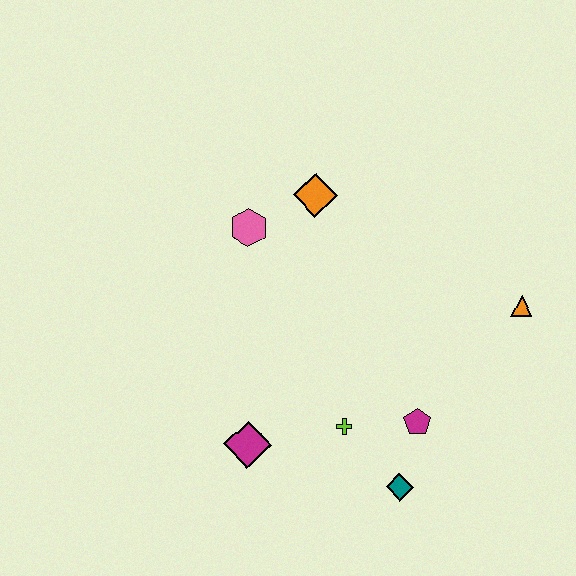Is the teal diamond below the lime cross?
Yes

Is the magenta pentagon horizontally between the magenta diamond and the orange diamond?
No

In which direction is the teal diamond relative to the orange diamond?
The teal diamond is below the orange diamond.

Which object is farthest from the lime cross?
The orange diamond is farthest from the lime cross.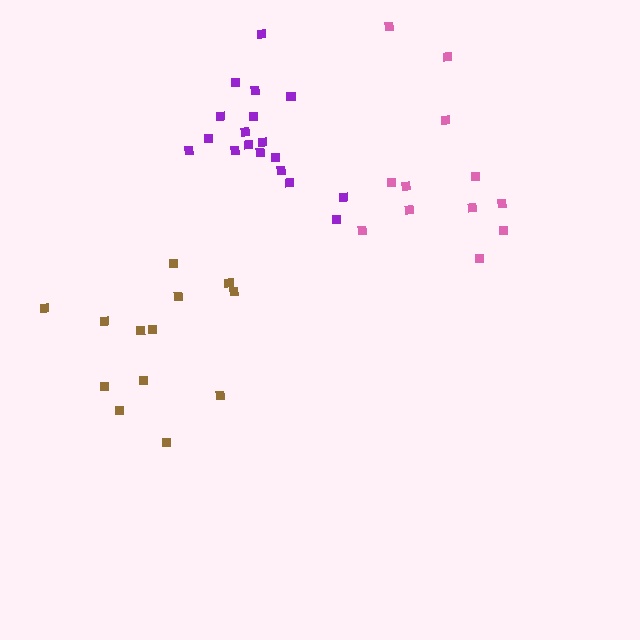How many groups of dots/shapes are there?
There are 3 groups.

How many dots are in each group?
Group 1: 18 dots, Group 2: 12 dots, Group 3: 13 dots (43 total).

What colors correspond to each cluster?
The clusters are colored: purple, pink, brown.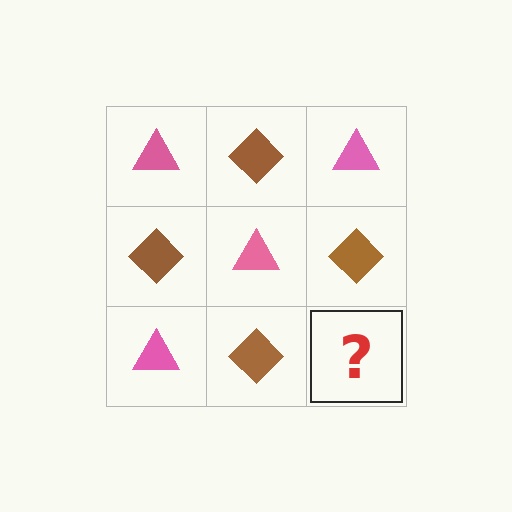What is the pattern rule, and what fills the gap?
The rule is that it alternates pink triangle and brown diamond in a checkerboard pattern. The gap should be filled with a pink triangle.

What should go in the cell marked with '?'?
The missing cell should contain a pink triangle.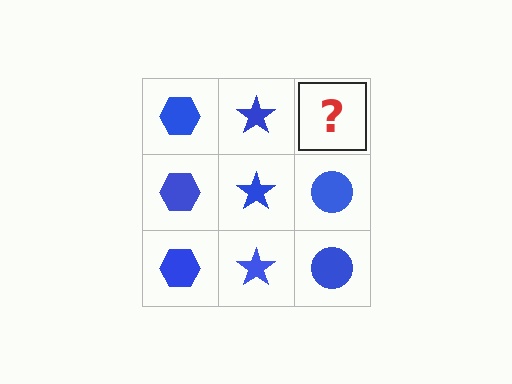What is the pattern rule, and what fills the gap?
The rule is that each column has a consistent shape. The gap should be filled with a blue circle.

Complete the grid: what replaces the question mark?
The question mark should be replaced with a blue circle.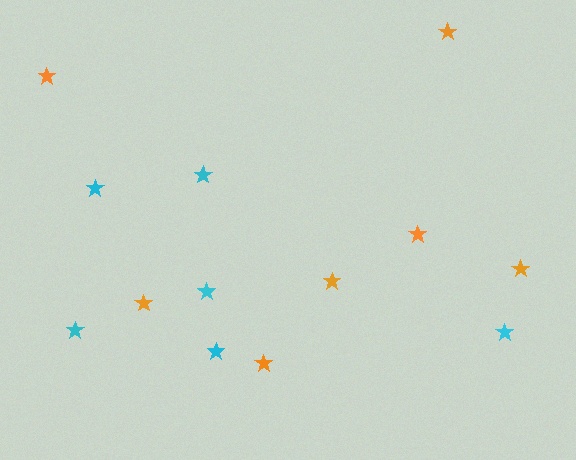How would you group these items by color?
There are 2 groups: one group of cyan stars (6) and one group of orange stars (7).